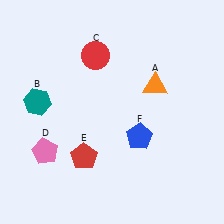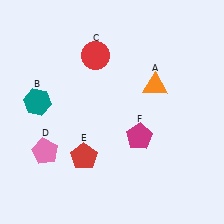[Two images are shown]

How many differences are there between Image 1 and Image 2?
There is 1 difference between the two images.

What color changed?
The pentagon (F) changed from blue in Image 1 to magenta in Image 2.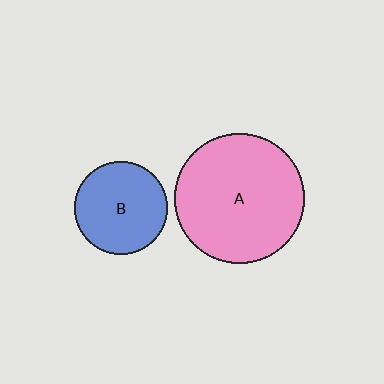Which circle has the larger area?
Circle A (pink).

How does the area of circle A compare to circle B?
Approximately 1.9 times.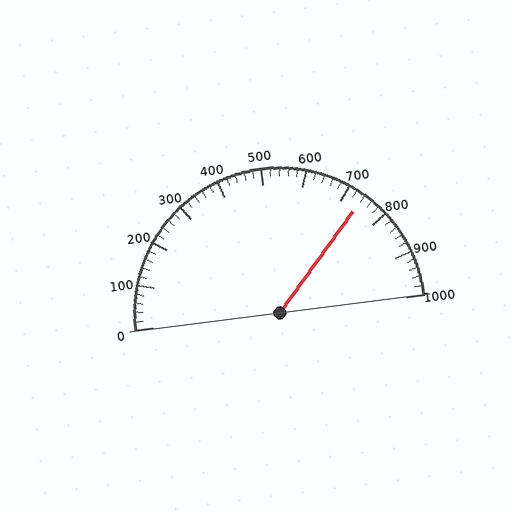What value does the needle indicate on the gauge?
The needle indicates approximately 740.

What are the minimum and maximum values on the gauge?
The gauge ranges from 0 to 1000.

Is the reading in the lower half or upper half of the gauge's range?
The reading is in the upper half of the range (0 to 1000).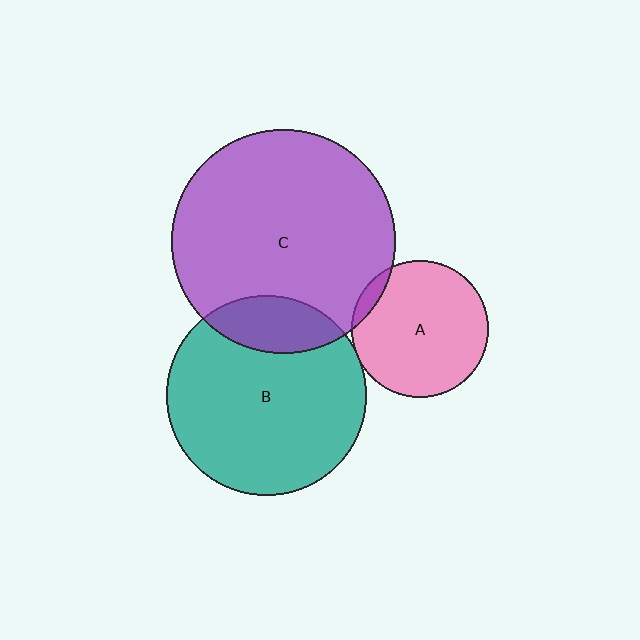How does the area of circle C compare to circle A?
Approximately 2.7 times.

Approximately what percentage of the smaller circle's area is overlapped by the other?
Approximately 20%.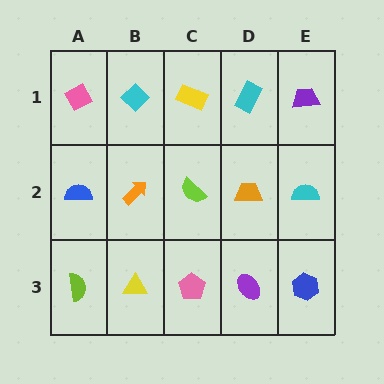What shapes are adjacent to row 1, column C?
A lime semicircle (row 2, column C), a cyan diamond (row 1, column B), a cyan rectangle (row 1, column D).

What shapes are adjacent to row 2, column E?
A purple trapezoid (row 1, column E), a blue hexagon (row 3, column E), an orange trapezoid (row 2, column D).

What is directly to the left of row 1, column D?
A yellow rectangle.